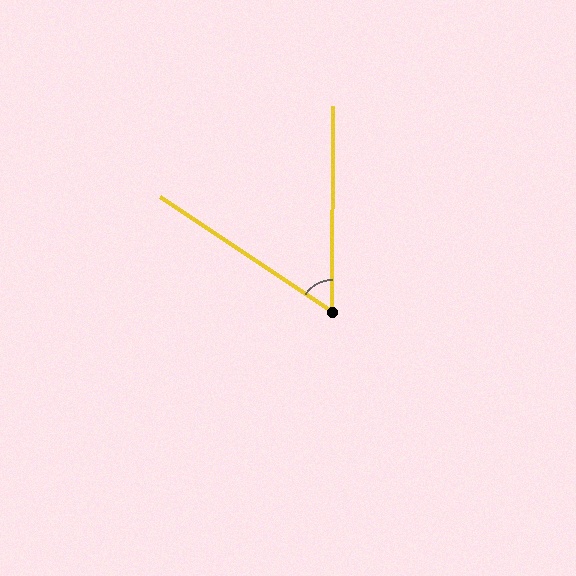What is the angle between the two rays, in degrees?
Approximately 57 degrees.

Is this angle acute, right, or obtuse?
It is acute.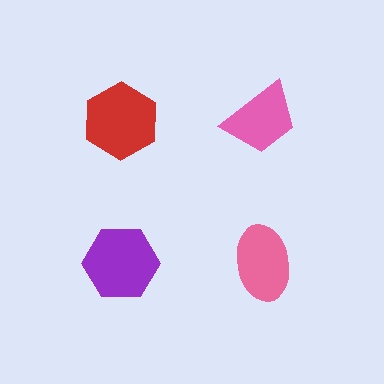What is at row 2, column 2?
A pink ellipse.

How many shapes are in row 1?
2 shapes.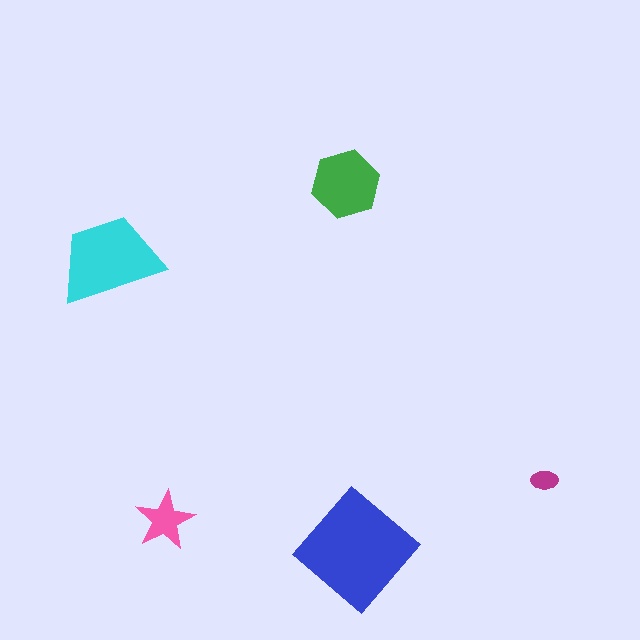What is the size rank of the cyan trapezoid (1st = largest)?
2nd.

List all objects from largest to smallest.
The blue diamond, the cyan trapezoid, the green hexagon, the pink star, the magenta ellipse.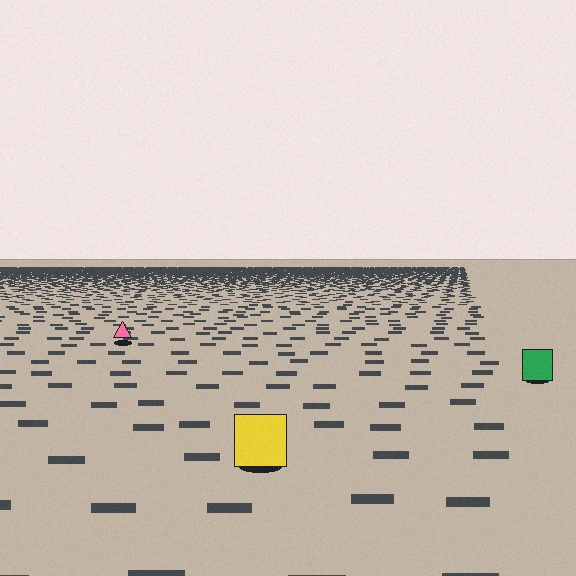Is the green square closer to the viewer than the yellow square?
No. The yellow square is closer — you can tell from the texture gradient: the ground texture is coarser near it.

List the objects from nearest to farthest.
From nearest to farthest: the yellow square, the green square, the pink triangle.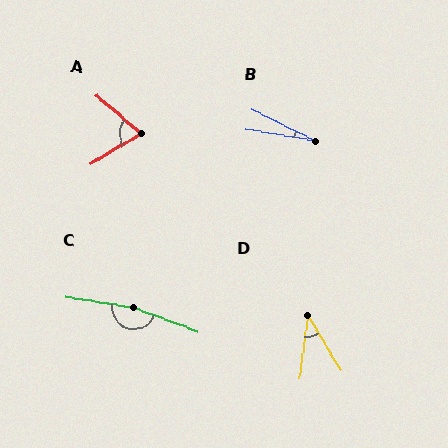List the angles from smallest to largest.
B (16°), D (39°), A (72°), C (168°).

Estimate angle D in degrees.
Approximately 39 degrees.